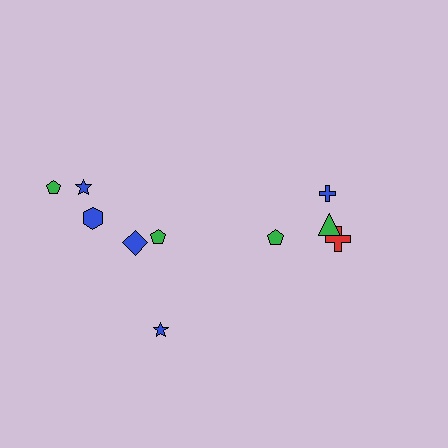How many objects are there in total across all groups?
There are 10 objects.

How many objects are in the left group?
There are 6 objects.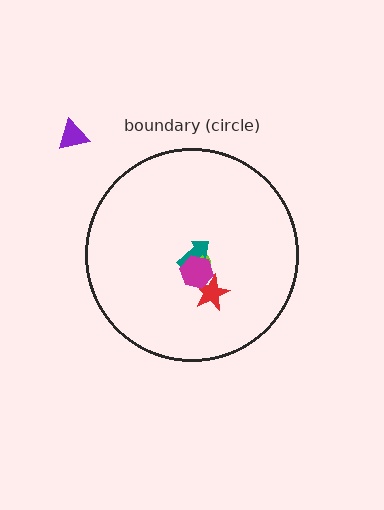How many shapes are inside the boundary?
4 inside, 1 outside.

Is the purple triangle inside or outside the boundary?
Outside.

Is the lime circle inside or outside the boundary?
Inside.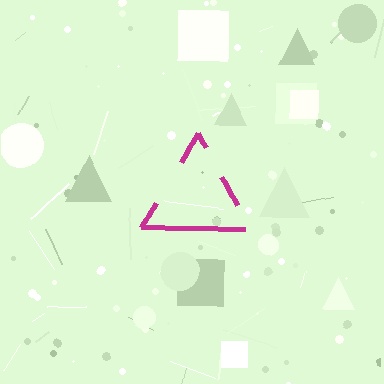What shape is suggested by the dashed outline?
The dashed outline suggests a triangle.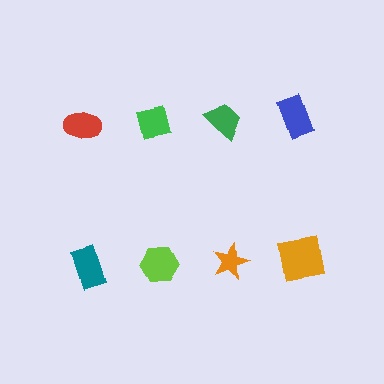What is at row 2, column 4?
An orange square.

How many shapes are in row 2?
4 shapes.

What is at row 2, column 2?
A lime hexagon.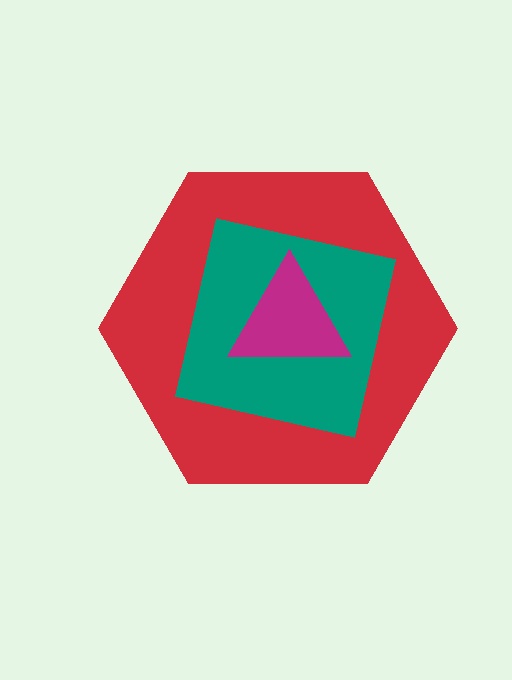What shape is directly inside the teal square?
The magenta triangle.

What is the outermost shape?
The red hexagon.